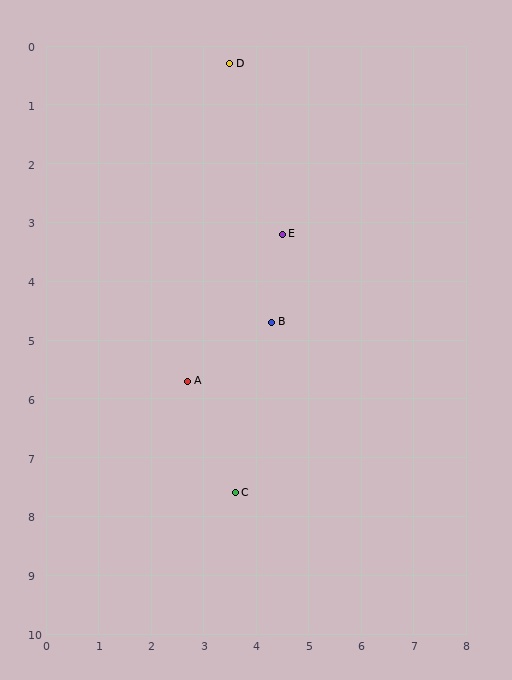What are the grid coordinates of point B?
Point B is at approximately (4.3, 4.7).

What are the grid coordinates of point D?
Point D is at approximately (3.5, 0.3).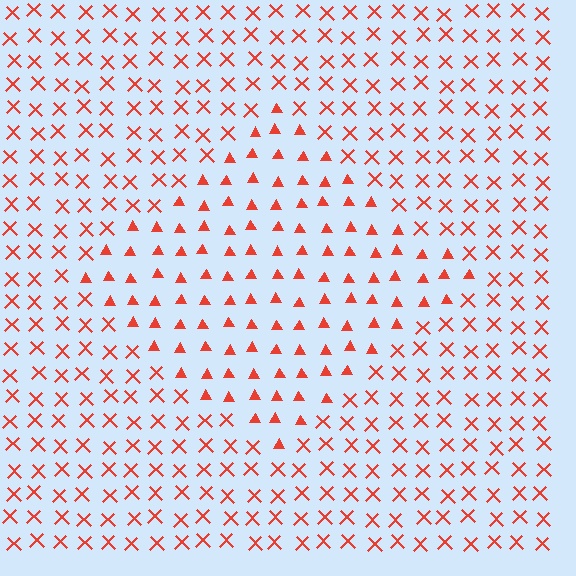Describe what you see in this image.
The image is filled with small red elements arranged in a uniform grid. A diamond-shaped region contains triangles, while the surrounding area contains X marks. The boundary is defined purely by the change in element shape.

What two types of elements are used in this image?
The image uses triangles inside the diamond region and X marks outside it.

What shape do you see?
I see a diamond.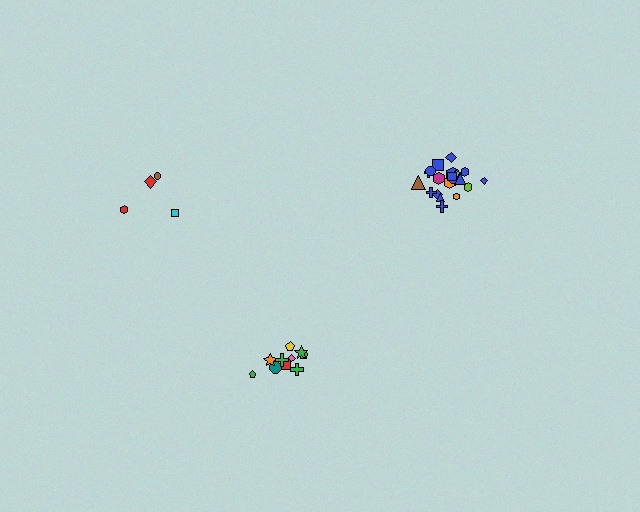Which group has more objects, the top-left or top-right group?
The top-right group.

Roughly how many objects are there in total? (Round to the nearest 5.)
Roughly 35 objects in total.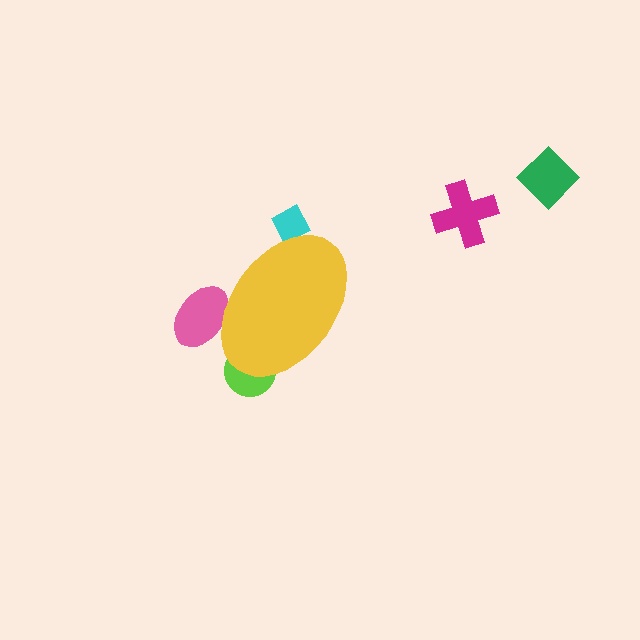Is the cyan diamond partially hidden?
Yes, the cyan diamond is partially hidden behind the yellow ellipse.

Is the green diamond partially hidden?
No, the green diamond is fully visible.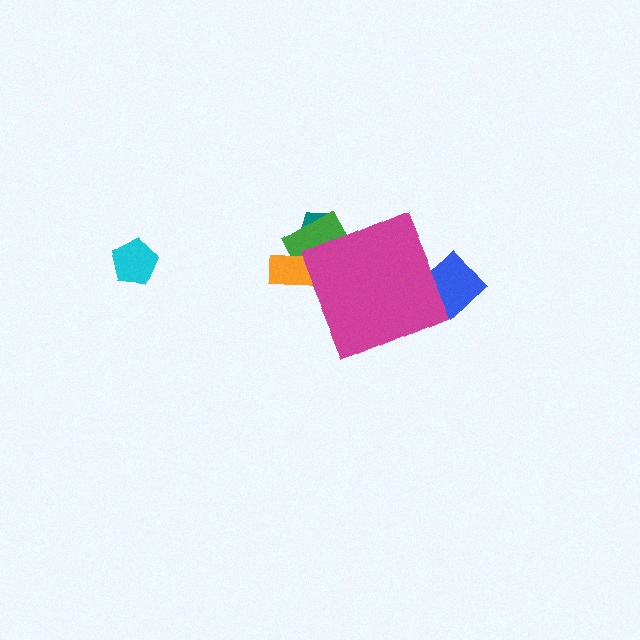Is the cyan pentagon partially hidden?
No, the cyan pentagon is fully visible.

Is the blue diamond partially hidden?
Yes, the blue diamond is partially hidden behind the magenta diamond.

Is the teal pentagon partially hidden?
Yes, the teal pentagon is partially hidden behind the magenta diamond.